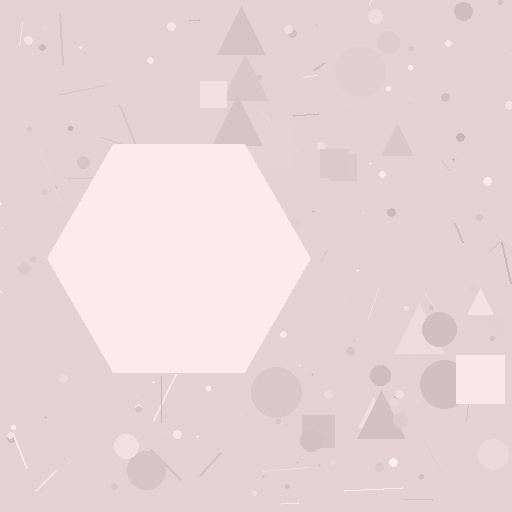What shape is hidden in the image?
A hexagon is hidden in the image.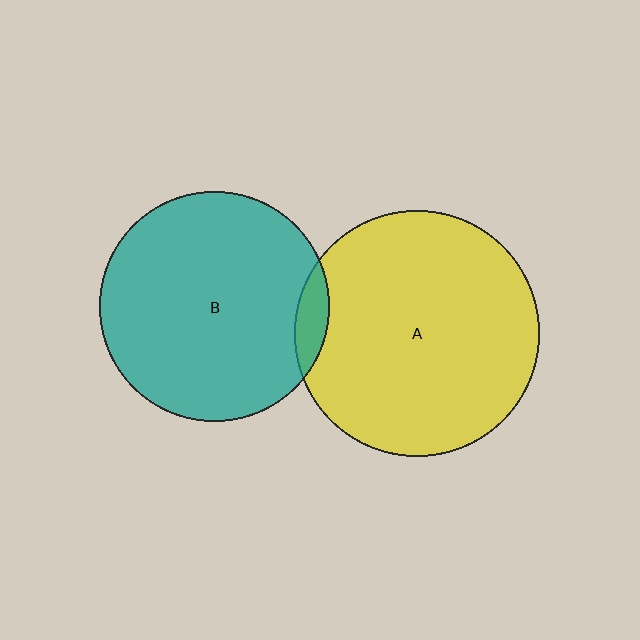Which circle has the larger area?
Circle A (yellow).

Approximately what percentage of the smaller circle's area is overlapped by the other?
Approximately 5%.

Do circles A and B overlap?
Yes.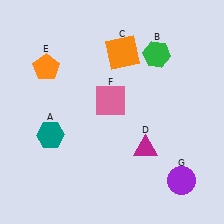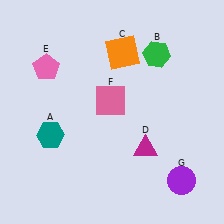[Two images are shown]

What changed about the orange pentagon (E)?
In Image 1, E is orange. In Image 2, it changed to pink.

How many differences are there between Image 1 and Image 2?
There is 1 difference between the two images.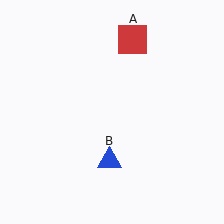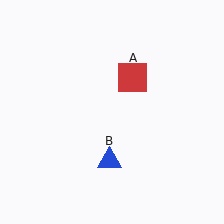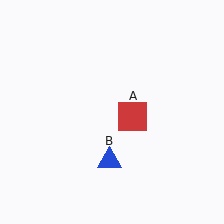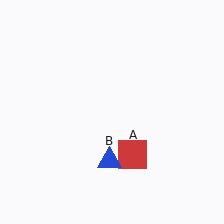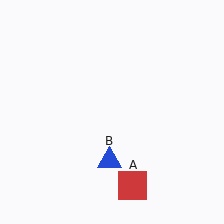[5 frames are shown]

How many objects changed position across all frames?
1 object changed position: red square (object A).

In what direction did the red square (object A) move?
The red square (object A) moved down.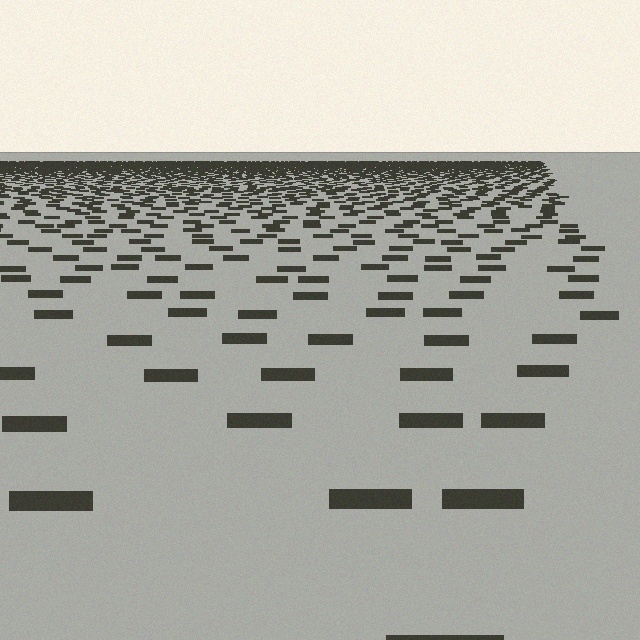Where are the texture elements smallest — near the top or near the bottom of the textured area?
Near the top.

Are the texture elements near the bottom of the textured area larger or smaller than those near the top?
Larger. Near the bottom, elements are closer to the viewer and appear at a bigger on-screen size.